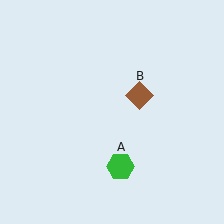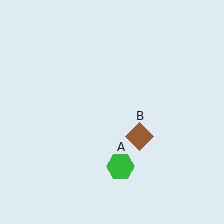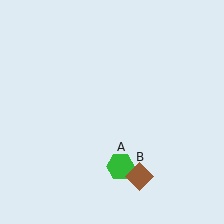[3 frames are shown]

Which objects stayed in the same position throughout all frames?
Green hexagon (object A) remained stationary.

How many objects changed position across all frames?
1 object changed position: brown diamond (object B).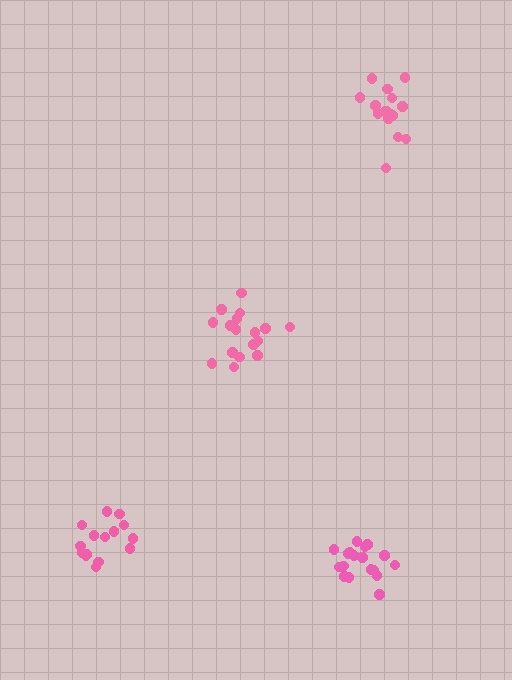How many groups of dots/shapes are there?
There are 4 groups.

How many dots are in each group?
Group 1: 17 dots, Group 2: 15 dots, Group 3: 18 dots, Group 4: 17 dots (67 total).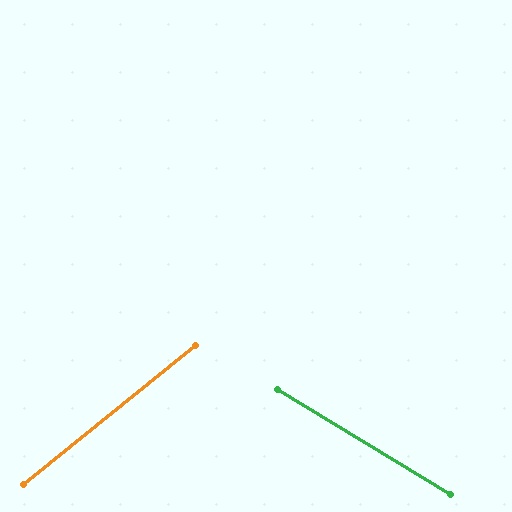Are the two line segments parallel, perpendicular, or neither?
Neither parallel nor perpendicular — they differ by about 70°.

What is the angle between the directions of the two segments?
Approximately 70 degrees.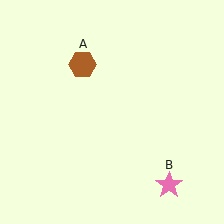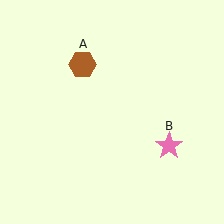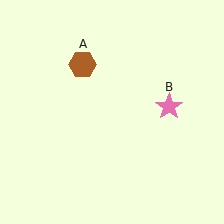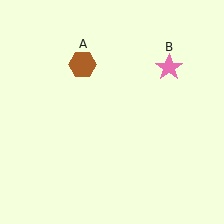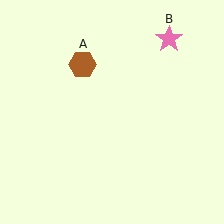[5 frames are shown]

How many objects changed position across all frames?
1 object changed position: pink star (object B).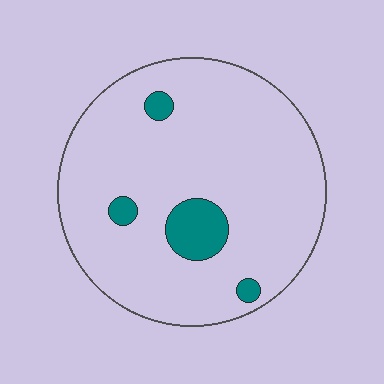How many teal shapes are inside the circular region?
4.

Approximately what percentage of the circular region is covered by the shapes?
Approximately 10%.